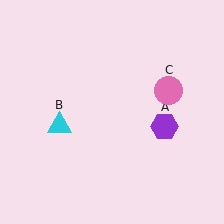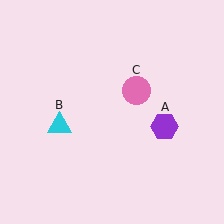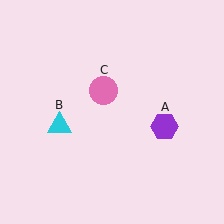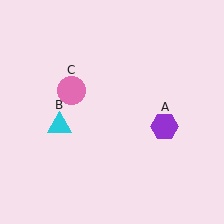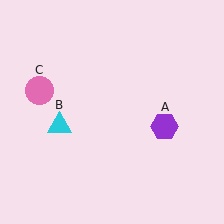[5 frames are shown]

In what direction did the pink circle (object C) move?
The pink circle (object C) moved left.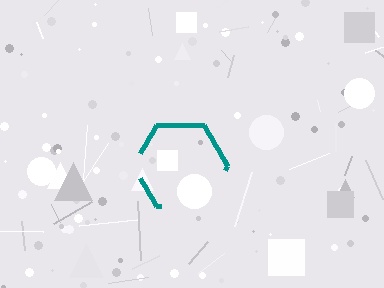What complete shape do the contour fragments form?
The contour fragments form a hexagon.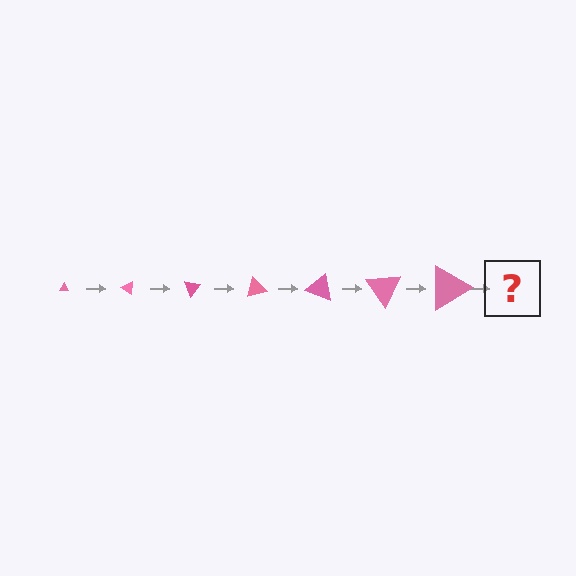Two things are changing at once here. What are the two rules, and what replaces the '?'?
The two rules are that the triangle grows larger each step and it rotates 35 degrees each step. The '?' should be a triangle, larger than the previous one and rotated 245 degrees from the start.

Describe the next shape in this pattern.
It should be a triangle, larger than the previous one and rotated 245 degrees from the start.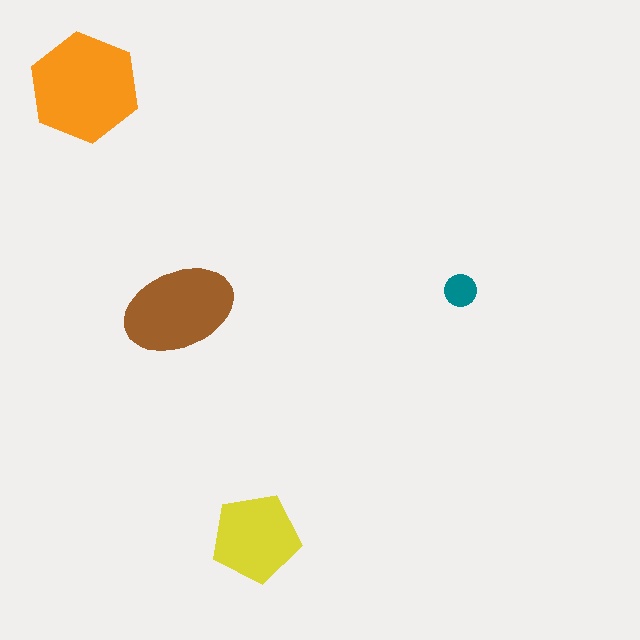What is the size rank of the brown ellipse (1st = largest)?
2nd.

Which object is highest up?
The orange hexagon is topmost.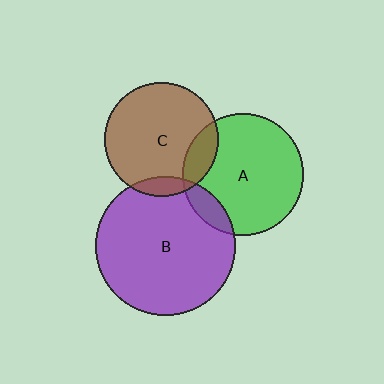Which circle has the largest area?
Circle B (purple).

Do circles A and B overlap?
Yes.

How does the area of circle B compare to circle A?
Approximately 1.3 times.